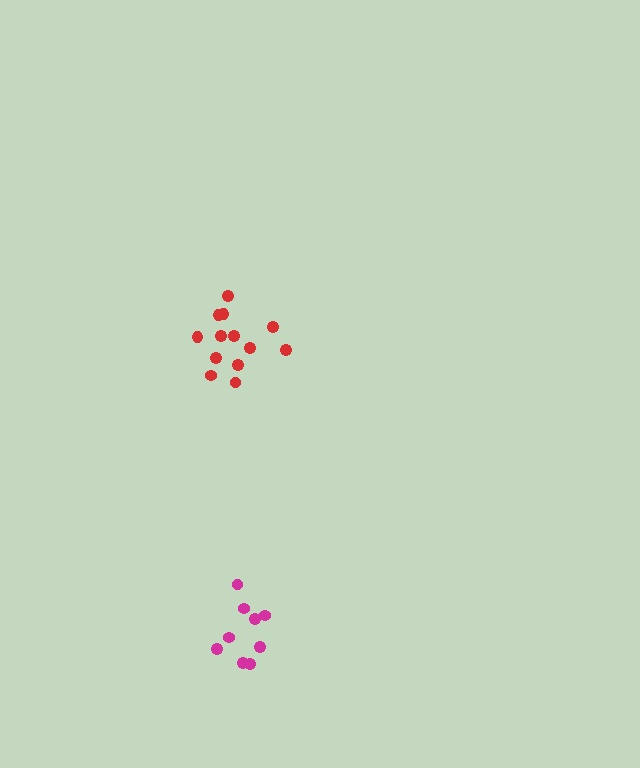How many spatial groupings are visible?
There are 2 spatial groupings.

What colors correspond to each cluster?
The clusters are colored: red, magenta.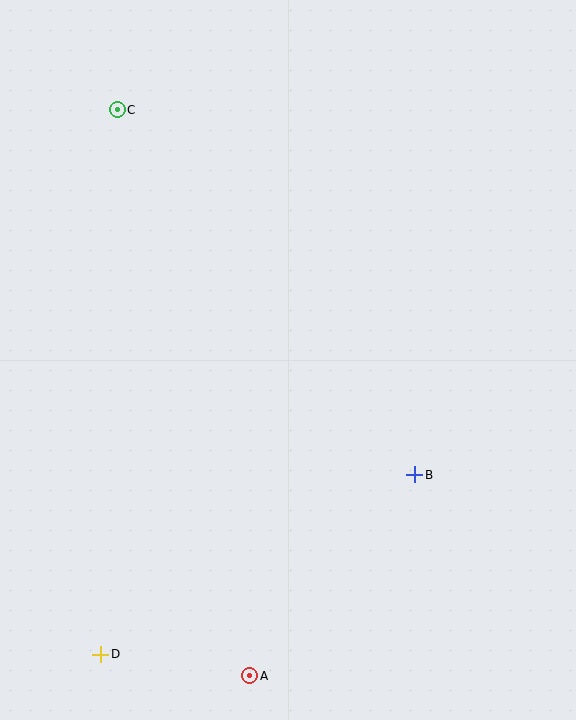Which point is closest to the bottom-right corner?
Point B is closest to the bottom-right corner.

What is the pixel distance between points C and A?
The distance between C and A is 581 pixels.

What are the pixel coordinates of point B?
Point B is at (415, 475).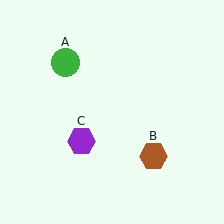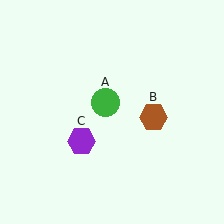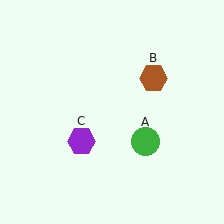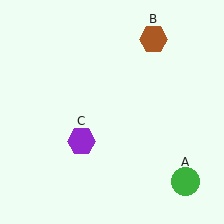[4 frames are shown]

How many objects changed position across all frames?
2 objects changed position: green circle (object A), brown hexagon (object B).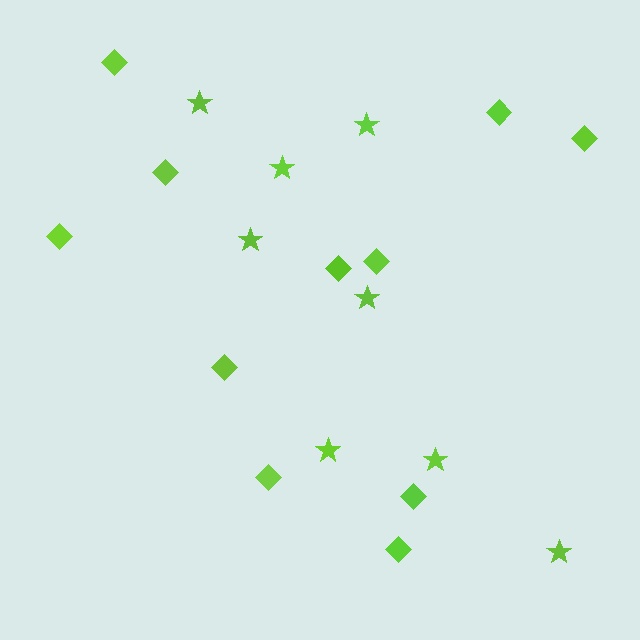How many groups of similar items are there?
There are 2 groups: one group of diamonds (11) and one group of stars (8).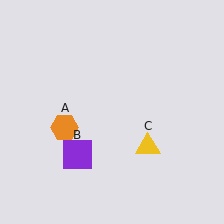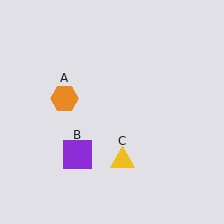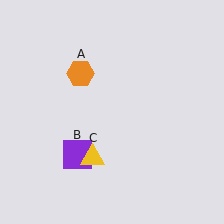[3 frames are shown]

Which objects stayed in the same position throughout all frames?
Purple square (object B) remained stationary.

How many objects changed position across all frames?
2 objects changed position: orange hexagon (object A), yellow triangle (object C).